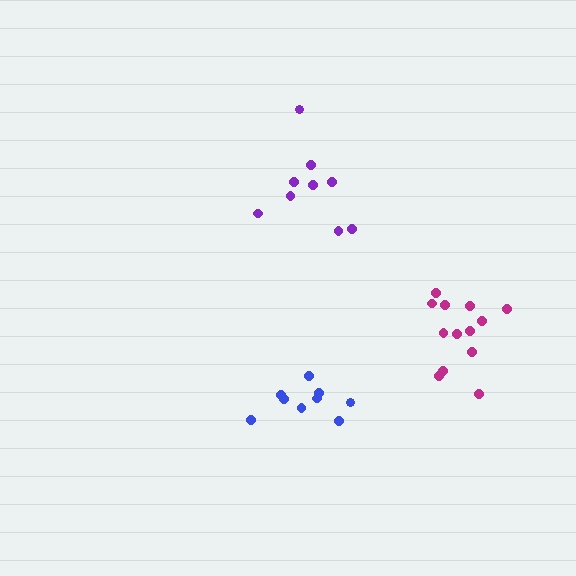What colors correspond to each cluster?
The clusters are colored: purple, magenta, blue.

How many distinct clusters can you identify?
There are 3 distinct clusters.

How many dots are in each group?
Group 1: 9 dots, Group 2: 13 dots, Group 3: 9 dots (31 total).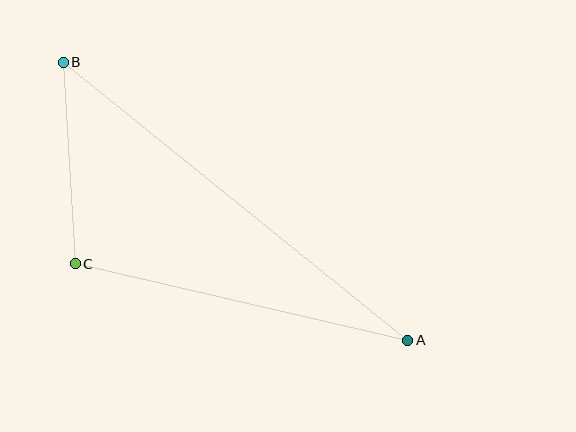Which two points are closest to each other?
Points B and C are closest to each other.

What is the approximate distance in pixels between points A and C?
The distance between A and C is approximately 341 pixels.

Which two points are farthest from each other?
Points A and B are farthest from each other.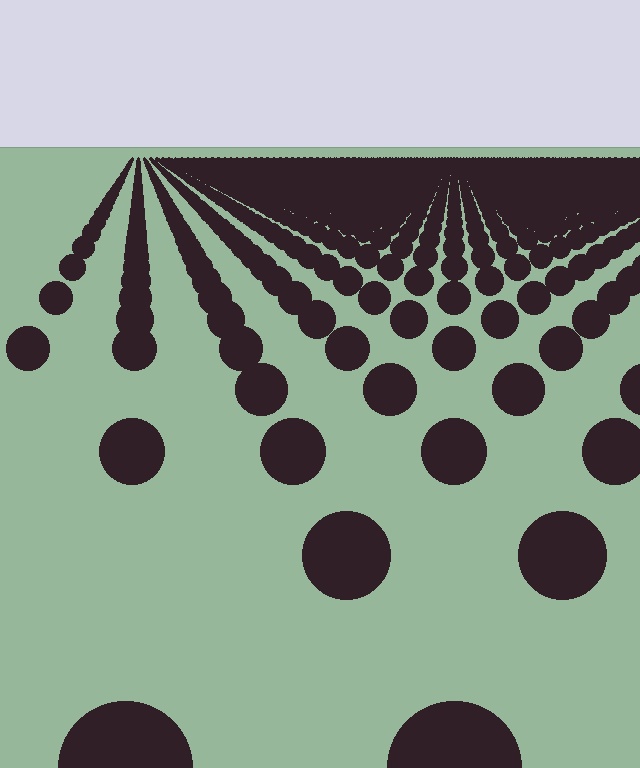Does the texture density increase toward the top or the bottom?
Density increases toward the top.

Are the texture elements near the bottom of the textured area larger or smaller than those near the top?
Larger. Near the bottom, elements are closer to the viewer and appear at a bigger on-screen size.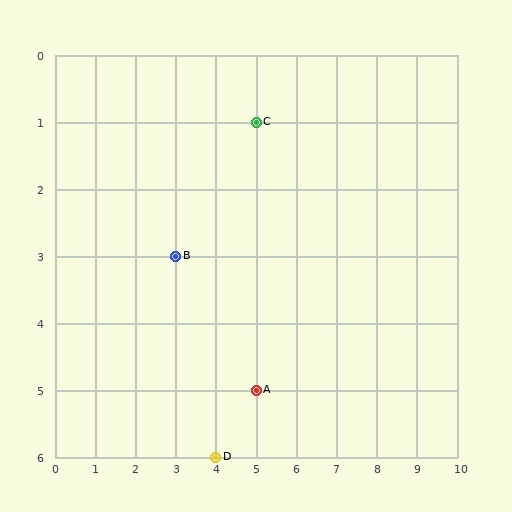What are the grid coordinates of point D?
Point D is at grid coordinates (4, 6).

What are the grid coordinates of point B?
Point B is at grid coordinates (3, 3).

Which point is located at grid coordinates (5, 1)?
Point C is at (5, 1).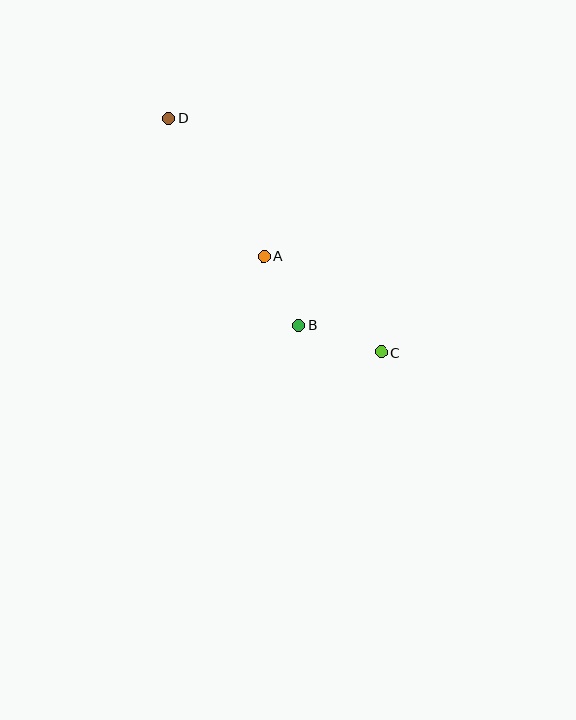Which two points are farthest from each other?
Points C and D are farthest from each other.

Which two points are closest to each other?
Points A and B are closest to each other.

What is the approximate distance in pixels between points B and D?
The distance between B and D is approximately 244 pixels.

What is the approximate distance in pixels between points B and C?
The distance between B and C is approximately 86 pixels.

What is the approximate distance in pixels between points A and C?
The distance between A and C is approximately 151 pixels.